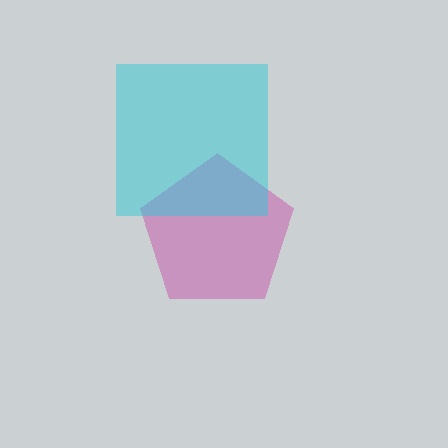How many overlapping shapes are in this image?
There are 2 overlapping shapes in the image.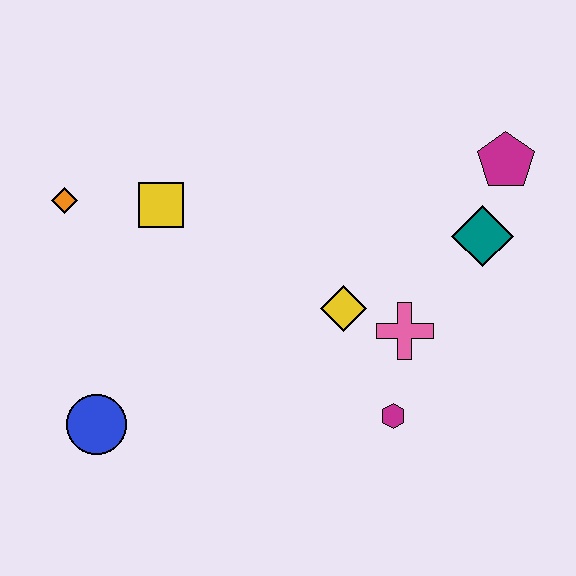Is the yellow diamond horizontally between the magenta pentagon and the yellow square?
Yes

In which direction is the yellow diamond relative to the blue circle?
The yellow diamond is to the right of the blue circle.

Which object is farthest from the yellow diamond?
The orange diamond is farthest from the yellow diamond.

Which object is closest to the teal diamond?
The magenta pentagon is closest to the teal diamond.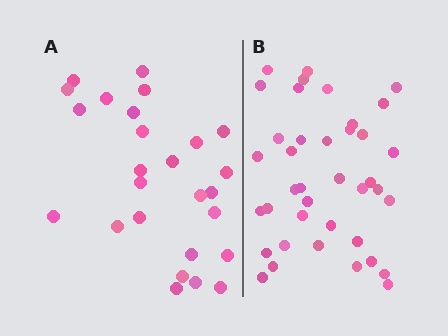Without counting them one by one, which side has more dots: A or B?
Region B (the right region) has more dots.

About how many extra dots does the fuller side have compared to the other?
Region B has approximately 15 more dots than region A.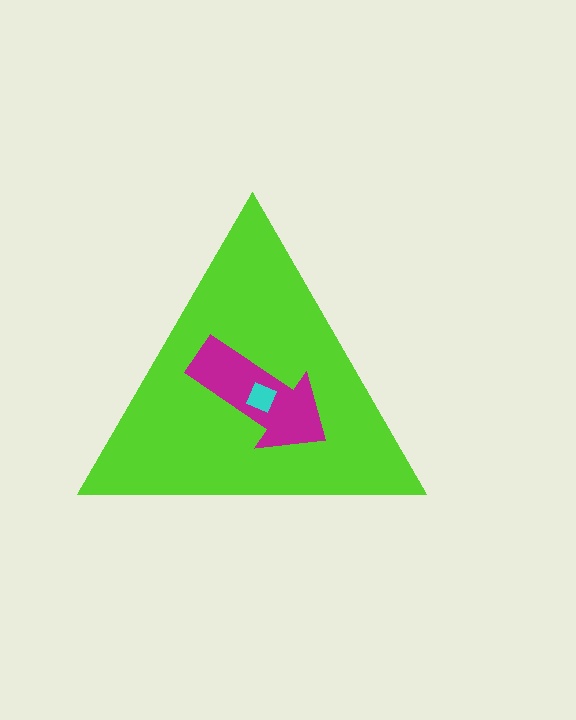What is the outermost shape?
The lime triangle.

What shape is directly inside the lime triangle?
The magenta arrow.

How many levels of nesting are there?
3.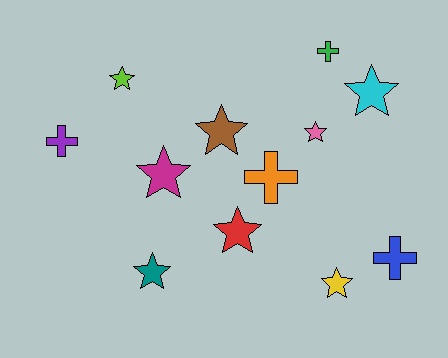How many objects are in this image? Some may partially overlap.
There are 12 objects.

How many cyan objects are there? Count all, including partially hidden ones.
There is 1 cyan object.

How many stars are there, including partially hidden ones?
There are 8 stars.